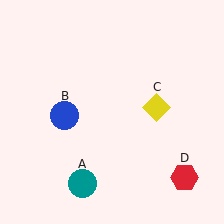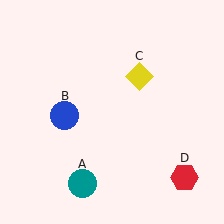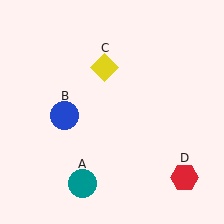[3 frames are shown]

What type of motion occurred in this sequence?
The yellow diamond (object C) rotated counterclockwise around the center of the scene.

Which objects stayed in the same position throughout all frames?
Teal circle (object A) and blue circle (object B) and red hexagon (object D) remained stationary.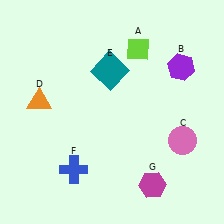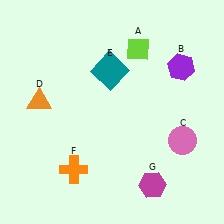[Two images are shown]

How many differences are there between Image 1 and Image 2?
There is 1 difference between the two images.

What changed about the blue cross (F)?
In Image 1, F is blue. In Image 2, it changed to orange.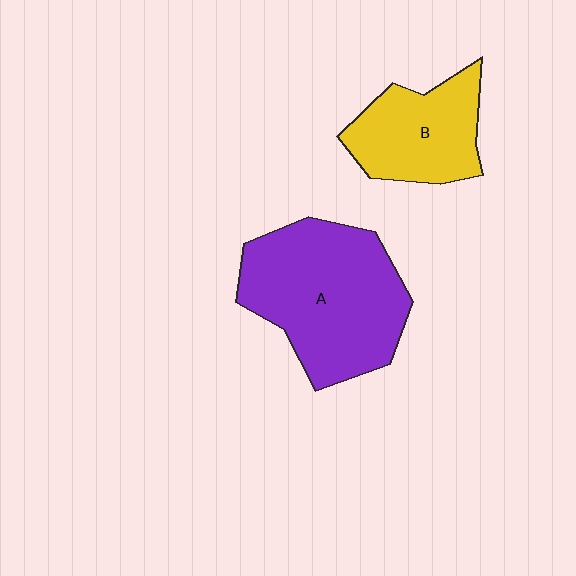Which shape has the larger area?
Shape A (purple).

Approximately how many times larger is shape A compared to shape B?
Approximately 1.7 times.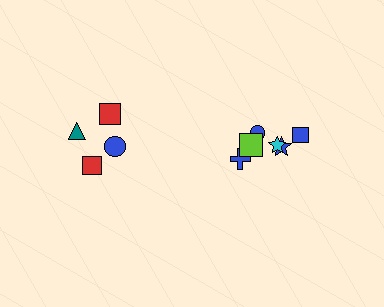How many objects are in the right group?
There are 7 objects.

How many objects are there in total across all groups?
There are 11 objects.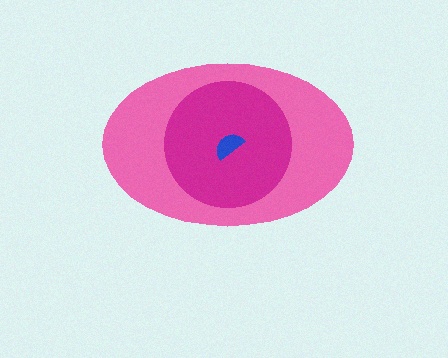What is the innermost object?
The blue semicircle.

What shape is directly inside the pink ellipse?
The magenta circle.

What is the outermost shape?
The pink ellipse.